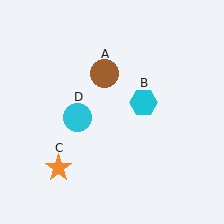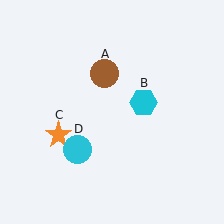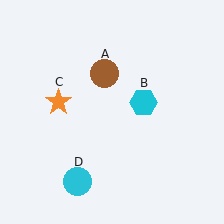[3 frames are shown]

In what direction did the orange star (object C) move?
The orange star (object C) moved up.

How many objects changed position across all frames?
2 objects changed position: orange star (object C), cyan circle (object D).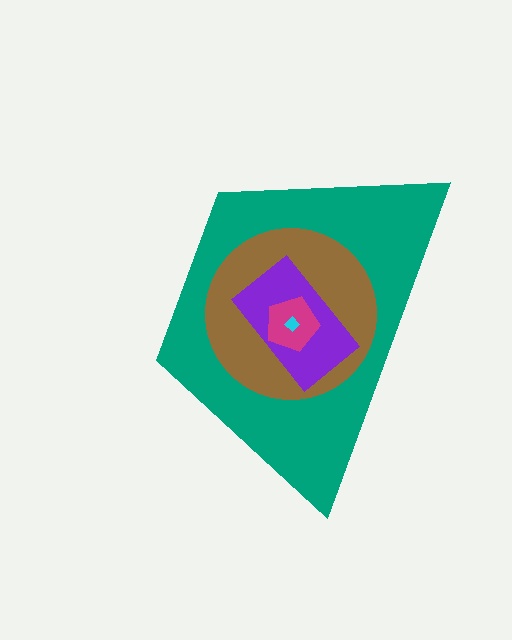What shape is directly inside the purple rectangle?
The magenta pentagon.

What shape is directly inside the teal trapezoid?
The brown circle.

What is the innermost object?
The cyan diamond.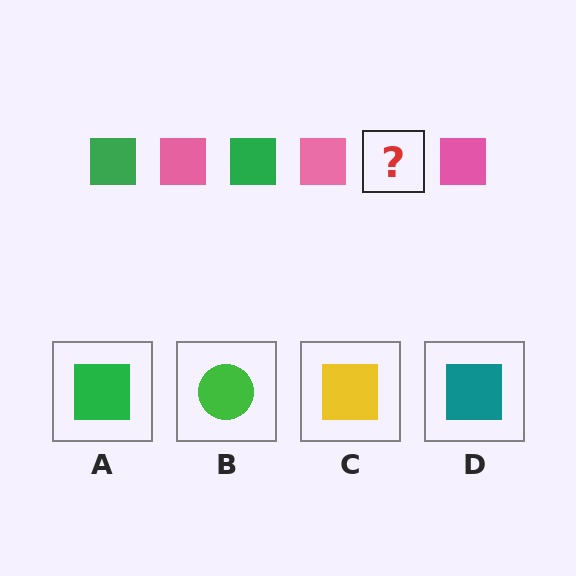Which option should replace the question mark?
Option A.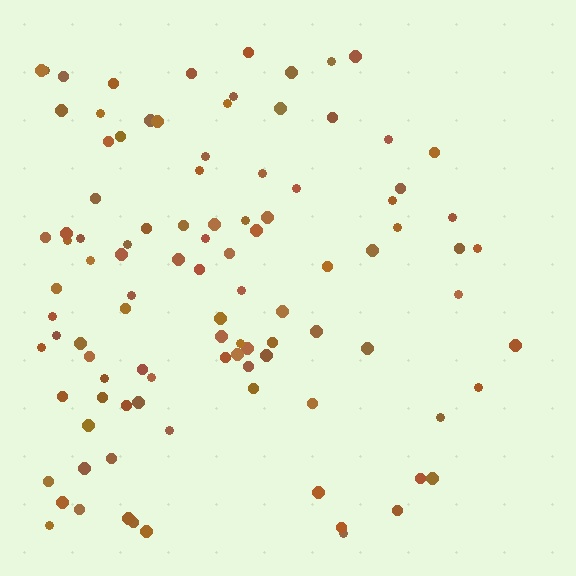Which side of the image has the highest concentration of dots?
The left.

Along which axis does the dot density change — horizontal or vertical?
Horizontal.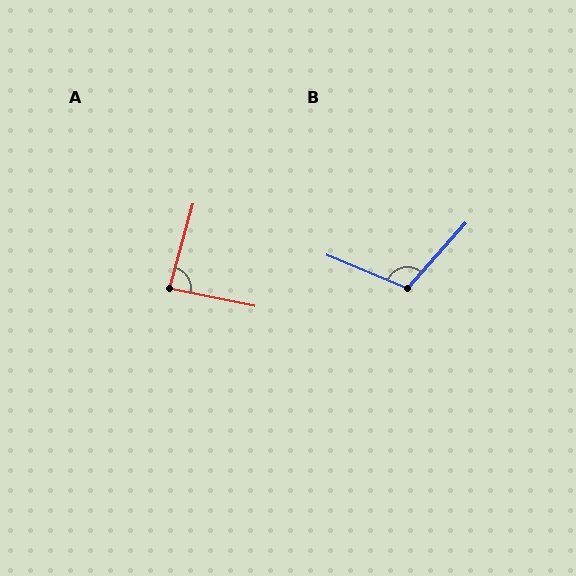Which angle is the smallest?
A, at approximately 86 degrees.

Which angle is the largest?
B, at approximately 109 degrees.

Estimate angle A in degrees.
Approximately 86 degrees.